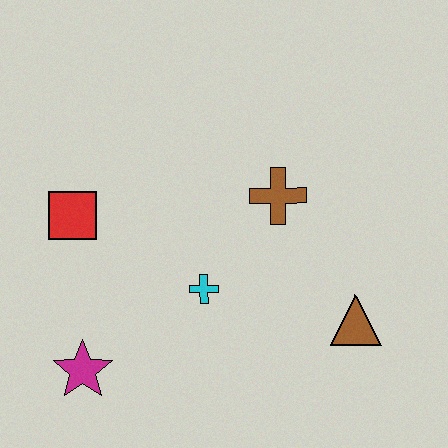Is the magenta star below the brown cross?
Yes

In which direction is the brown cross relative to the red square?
The brown cross is to the right of the red square.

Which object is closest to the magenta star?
The cyan cross is closest to the magenta star.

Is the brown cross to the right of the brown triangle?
No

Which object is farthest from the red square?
The brown triangle is farthest from the red square.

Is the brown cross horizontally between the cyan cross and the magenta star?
No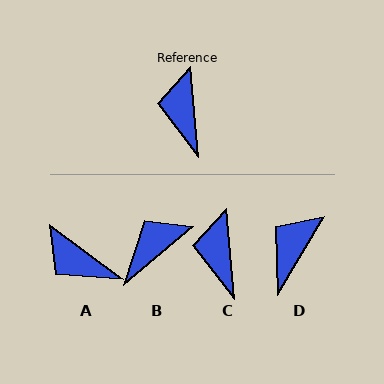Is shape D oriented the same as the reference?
No, it is off by about 36 degrees.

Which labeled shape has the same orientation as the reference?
C.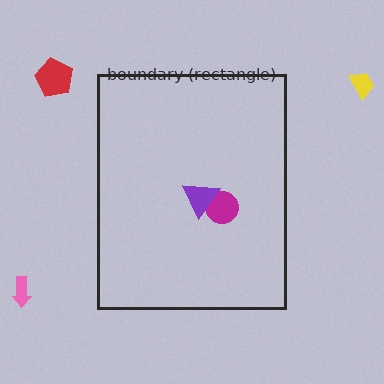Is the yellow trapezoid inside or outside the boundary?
Outside.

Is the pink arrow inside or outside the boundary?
Outside.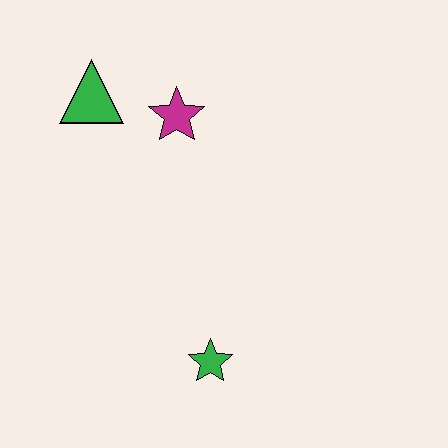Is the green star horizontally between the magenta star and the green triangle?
No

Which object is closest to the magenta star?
The green triangle is closest to the magenta star.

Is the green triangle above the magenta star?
Yes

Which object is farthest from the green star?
The green triangle is farthest from the green star.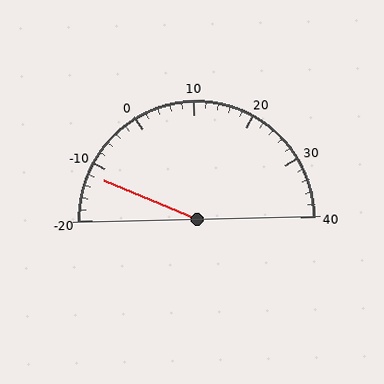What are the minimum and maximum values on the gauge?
The gauge ranges from -20 to 40.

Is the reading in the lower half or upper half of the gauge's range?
The reading is in the lower half of the range (-20 to 40).